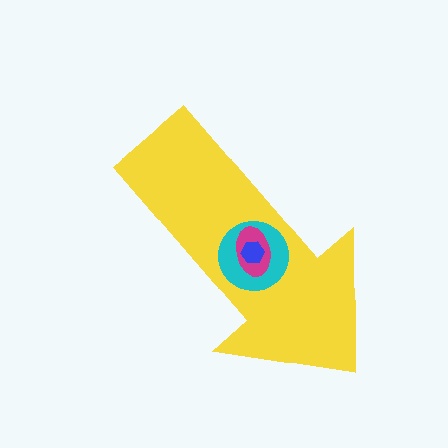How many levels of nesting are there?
4.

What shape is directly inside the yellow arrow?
The cyan circle.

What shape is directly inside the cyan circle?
The magenta ellipse.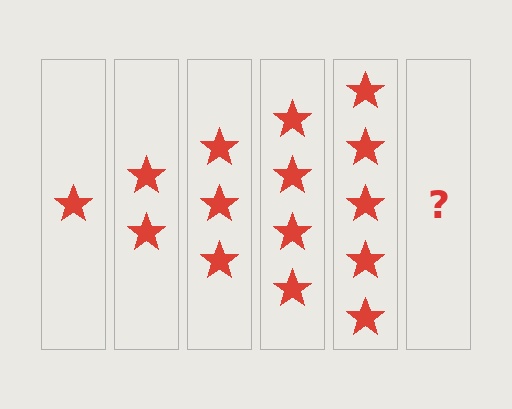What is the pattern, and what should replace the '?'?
The pattern is that each step adds one more star. The '?' should be 6 stars.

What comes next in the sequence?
The next element should be 6 stars.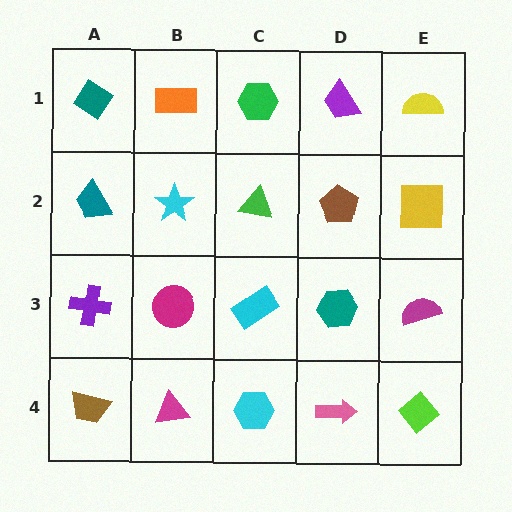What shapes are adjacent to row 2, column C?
A green hexagon (row 1, column C), a cyan rectangle (row 3, column C), a cyan star (row 2, column B), a brown pentagon (row 2, column D).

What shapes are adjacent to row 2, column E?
A yellow semicircle (row 1, column E), a magenta semicircle (row 3, column E), a brown pentagon (row 2, column D).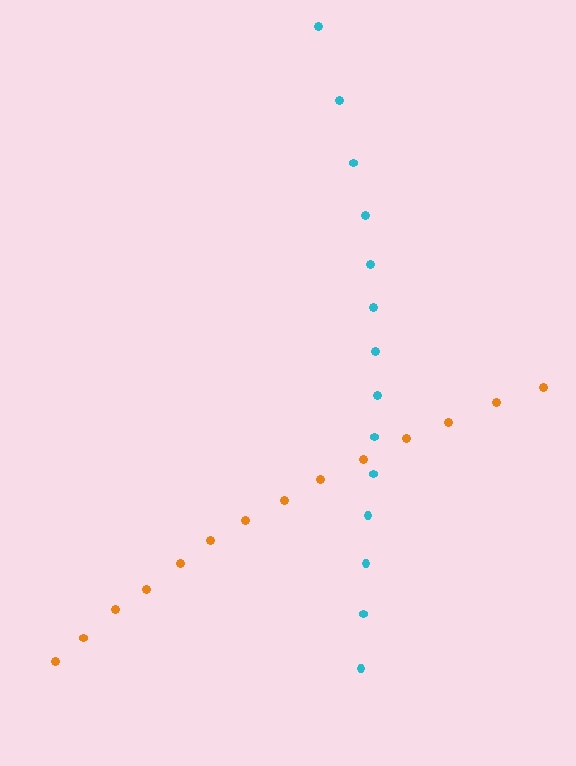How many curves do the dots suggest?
There are 2 distinct paths.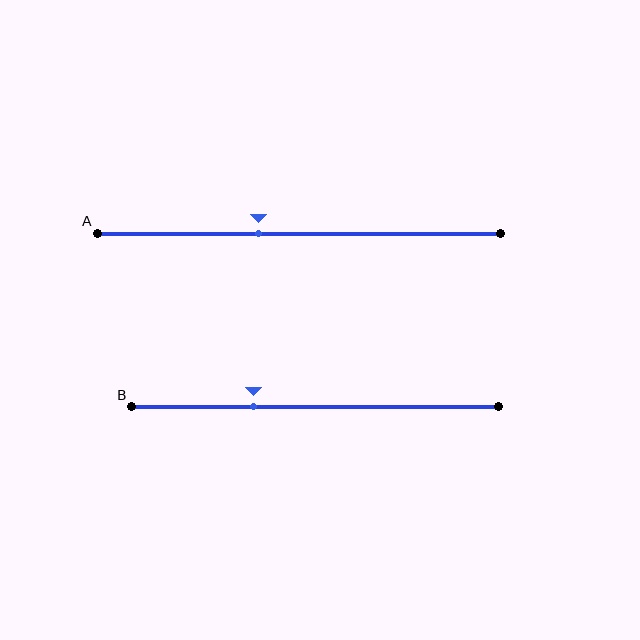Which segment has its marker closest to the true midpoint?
Segment A has its marker closest to the true midpoint.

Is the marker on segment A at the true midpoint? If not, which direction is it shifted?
No, the marker on segment A is shifted to the left by about 10% of the segment length.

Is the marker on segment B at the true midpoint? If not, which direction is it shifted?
No, the marker on segment B is shifted to the left by about 17% of the segment length.